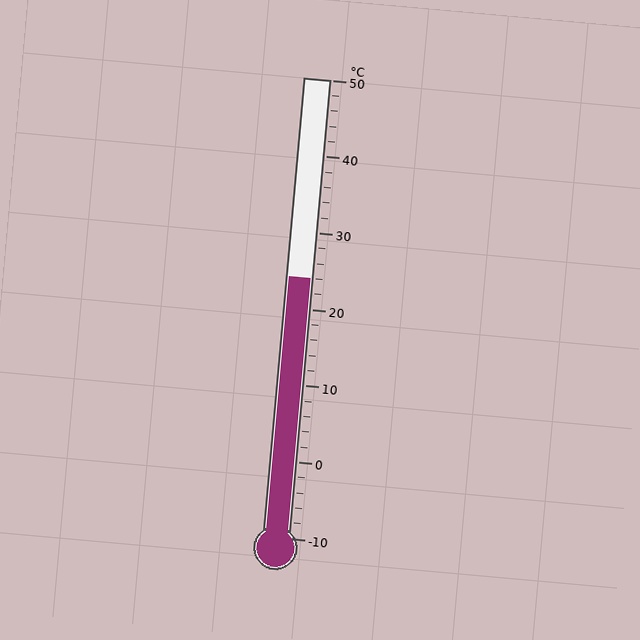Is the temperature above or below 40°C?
The temperature is below 40°C.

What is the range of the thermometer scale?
The thermometer scale ranges from -10°C to 50°C.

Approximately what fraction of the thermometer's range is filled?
The thermometer is filled to approximately 55% of its range.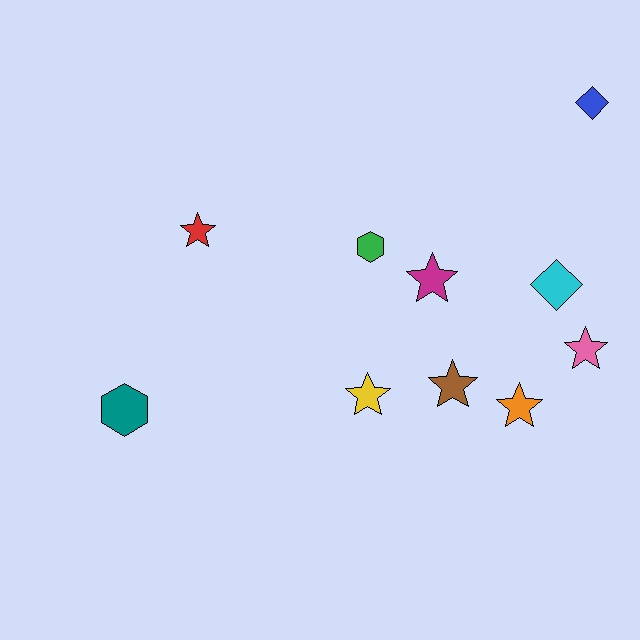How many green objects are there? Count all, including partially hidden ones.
There is 1 green object.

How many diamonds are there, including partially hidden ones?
There are 2 diamonds.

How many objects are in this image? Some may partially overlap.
There are 10 objects.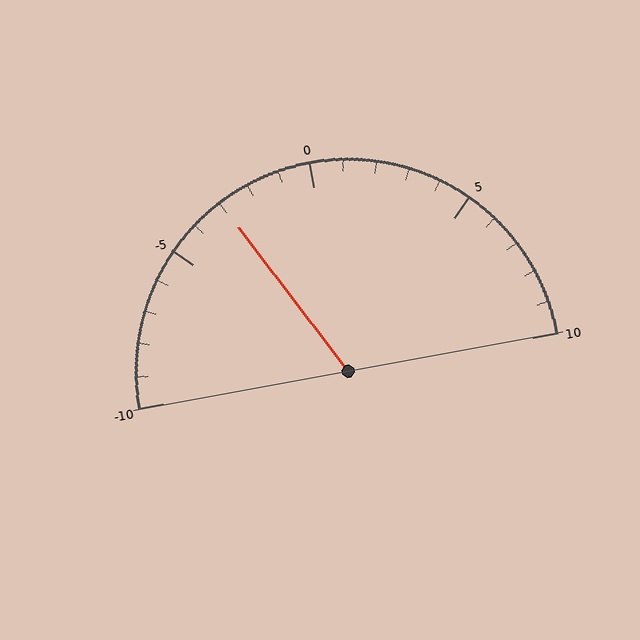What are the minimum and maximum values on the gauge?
The gauge ranges from -10 to 10.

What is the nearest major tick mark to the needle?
The nearest major tick mark is -5.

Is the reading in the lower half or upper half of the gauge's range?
The reading is in the lower half of the range (-10 to 10).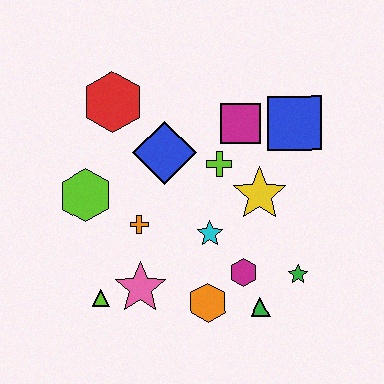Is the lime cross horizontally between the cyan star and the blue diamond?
No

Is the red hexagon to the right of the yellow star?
No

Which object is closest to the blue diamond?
The lime cross is closest to the blue diamond.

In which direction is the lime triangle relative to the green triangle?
The lime triangle is to the left of the green triangle.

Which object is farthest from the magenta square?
The lime triangle is farthest from the magenta square.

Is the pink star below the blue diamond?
Yes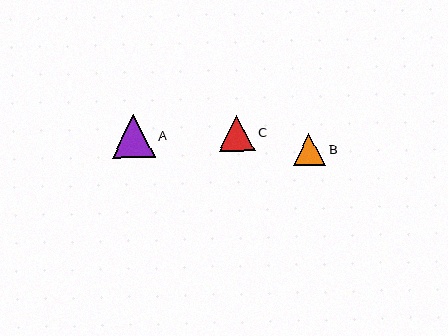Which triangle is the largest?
Triangle A is the largest with a size of approximately 43 pixels.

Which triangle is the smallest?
Triangle B is the smallest with a size of approximately 32 pixels.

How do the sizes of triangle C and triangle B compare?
Triangle C and triangle B are approximately the same size.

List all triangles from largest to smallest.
From largest to smallest: A, C, B.